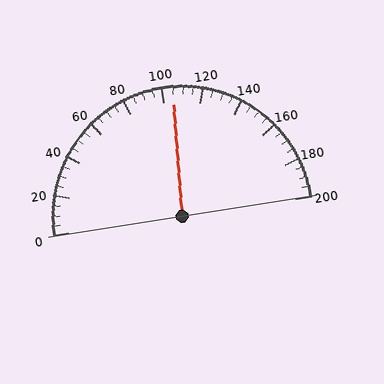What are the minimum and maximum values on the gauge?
The gauge ranges from 0 to 200.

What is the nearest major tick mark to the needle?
The nearest major tick mark is 100.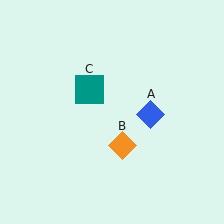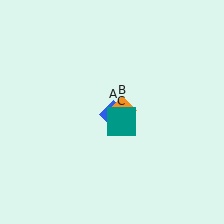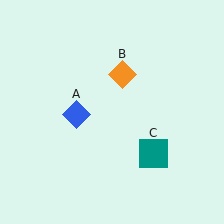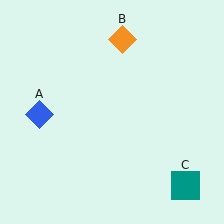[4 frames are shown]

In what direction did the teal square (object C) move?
The teal square (object C) moved down and to the right.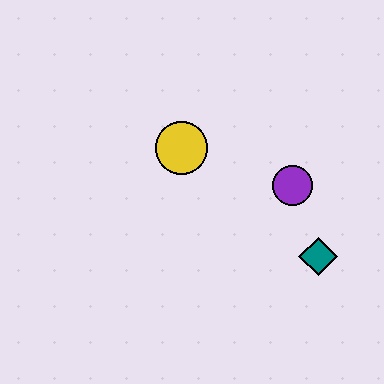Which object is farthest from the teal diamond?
The yellow circle is farthest from the teal diamond.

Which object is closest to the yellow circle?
The purple circle is closest to the yellow circle.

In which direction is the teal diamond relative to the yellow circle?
The teal diamond is to the right of the yellow circle.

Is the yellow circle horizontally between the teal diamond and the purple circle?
No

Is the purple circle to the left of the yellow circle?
No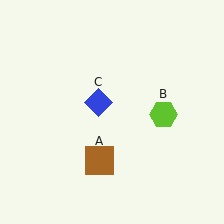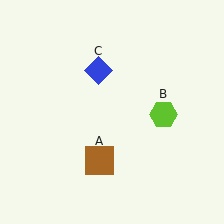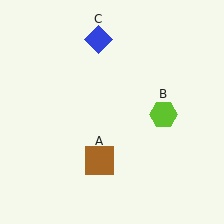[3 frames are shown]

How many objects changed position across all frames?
1 object changed position: blue diamond (object C).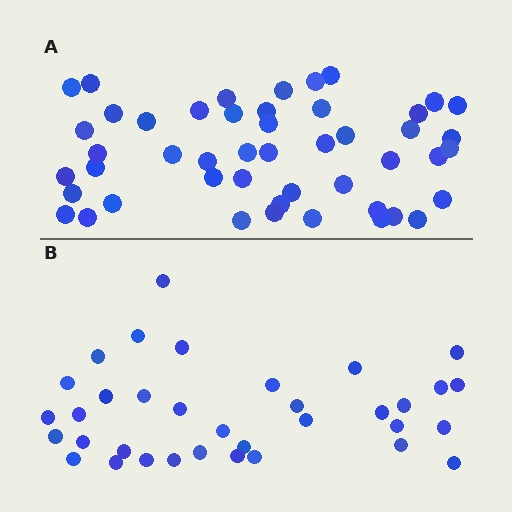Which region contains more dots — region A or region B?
Region A (the top region) has more dots.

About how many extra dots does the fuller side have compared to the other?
Region A has approximately 15 more dots than region B.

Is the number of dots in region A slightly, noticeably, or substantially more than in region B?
Region A has noticeably more, but not dramatically so. The ratio is roughly 1.4 to 1.